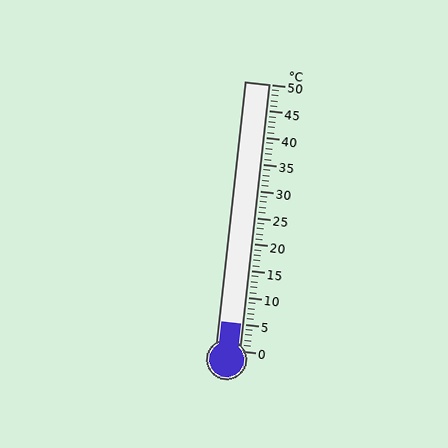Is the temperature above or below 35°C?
The temperature is below 35°C.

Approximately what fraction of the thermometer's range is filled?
The thermometer is filled to approximately 10% of its range.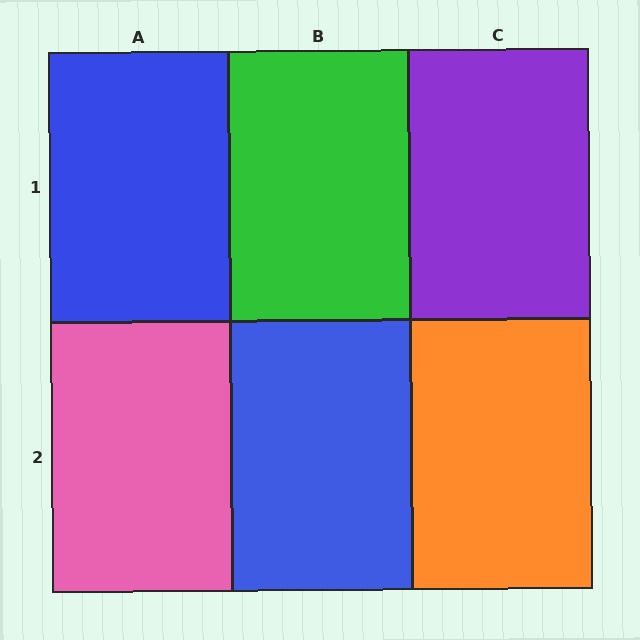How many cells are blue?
2 cells are blue.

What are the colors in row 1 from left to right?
Blue, green, purple.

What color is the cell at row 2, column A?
Pink.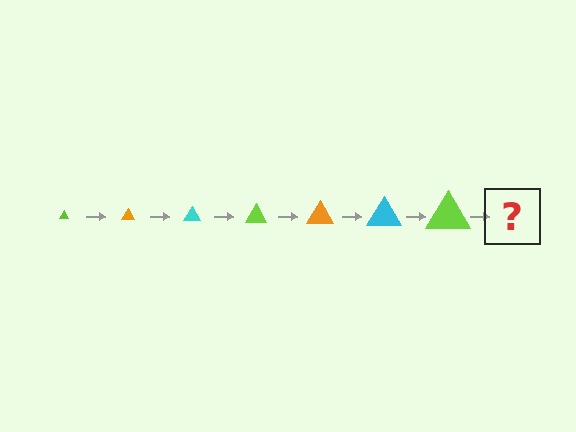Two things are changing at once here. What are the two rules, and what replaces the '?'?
The two rules are that the triangle grows larger each step and the color cycles through lime, orange, and cyan. The '?' should be an orange triangle, larger than the previous one.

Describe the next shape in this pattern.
It should be an orange triangle, larger than the previous one.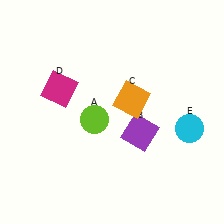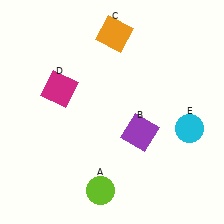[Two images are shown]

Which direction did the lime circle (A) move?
The lime circle (A) moved down.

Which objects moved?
The objects that moved are: the lime circle (A), the orange square (C).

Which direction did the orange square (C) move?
The orange square (C) moved up.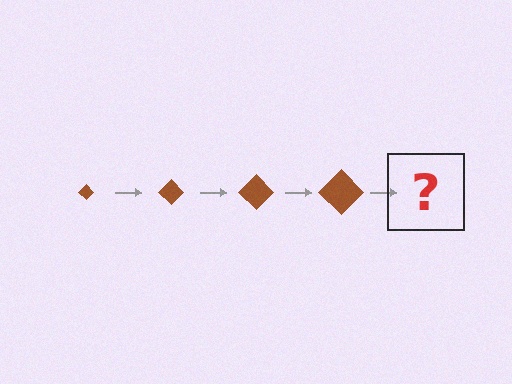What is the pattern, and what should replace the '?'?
The pattern is that the diamond gets progressively larger each step. The '?' should be a brown diamond, larger than the previous one.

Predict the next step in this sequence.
The next step is a brown diamond, larger than the previous one.